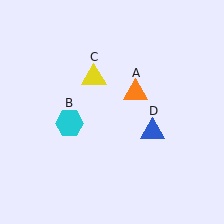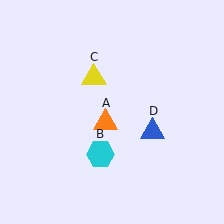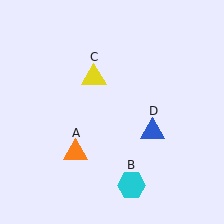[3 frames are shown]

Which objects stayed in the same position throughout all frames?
Yellow triangle (object C) and blue triangle (object D) remained stationary.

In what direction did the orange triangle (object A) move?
The orange triangle (object A) moved down and to the left.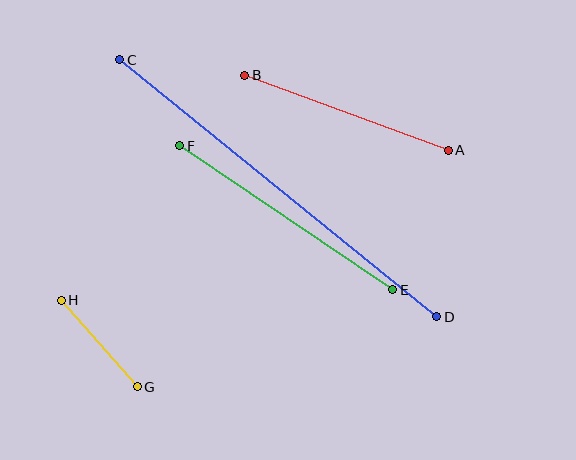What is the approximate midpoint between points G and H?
The midpoint is at approximately (99, 343) pixels.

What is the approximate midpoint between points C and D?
The midpoint is at approximately (278, 188) pixels.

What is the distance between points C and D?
The distance is approximately 408 pixels.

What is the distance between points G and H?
The distance is approximately 115 pixels.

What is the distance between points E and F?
The distance is approximately 257 pixels.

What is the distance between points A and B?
The distance is approximately 217 pixels.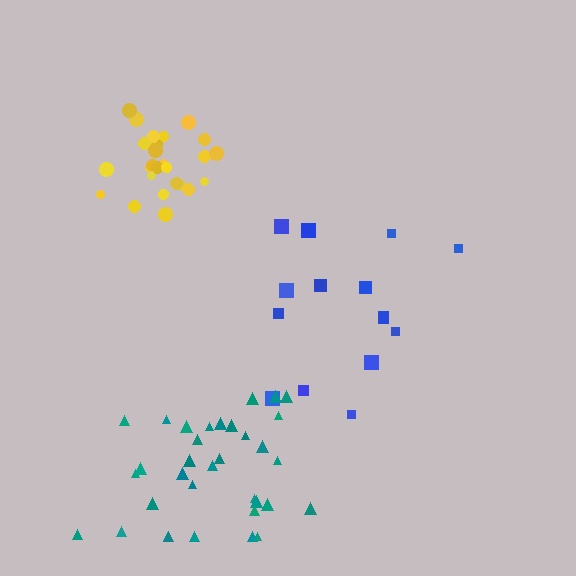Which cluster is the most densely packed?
Yellow.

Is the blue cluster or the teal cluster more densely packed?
Teal.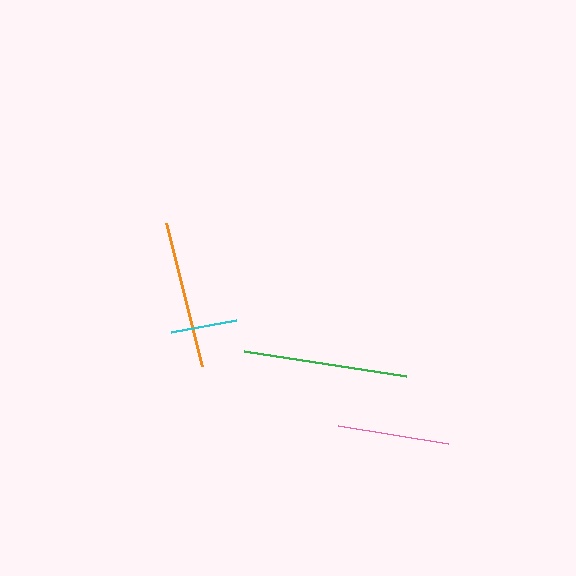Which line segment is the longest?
The green line is the longest at approximately 164 pixels.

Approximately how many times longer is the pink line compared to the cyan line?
The pink line is approximately 1.7 times the length of the cyan line.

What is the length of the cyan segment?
The cyan segment is approximately 66 pixels long.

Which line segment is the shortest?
The cyan line is the shortest at approximately 66 pixels.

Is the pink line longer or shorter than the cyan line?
The pink line is longer than the cyan line.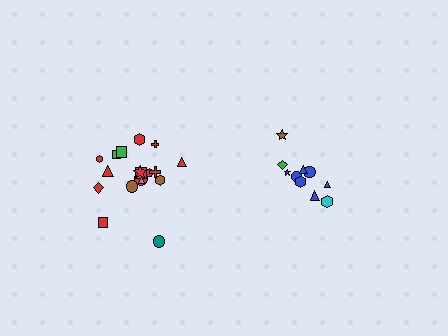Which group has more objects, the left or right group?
The left group.